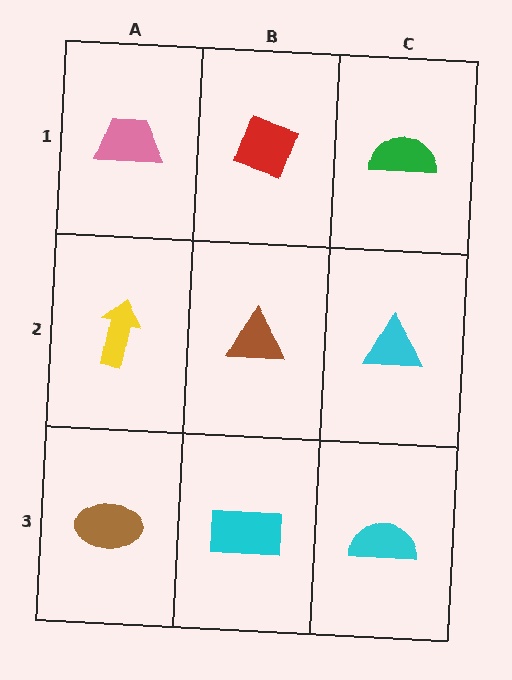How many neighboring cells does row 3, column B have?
3.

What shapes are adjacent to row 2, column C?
A green semicircle (row 1, column C), a cyan semicircle (row 3, column C), a brown triangle (row 2, column B).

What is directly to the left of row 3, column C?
A cyan rectangle.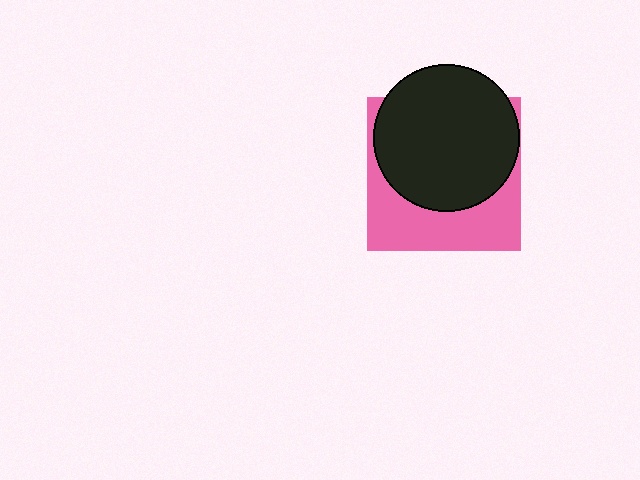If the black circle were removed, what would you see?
You would see the complete pink square.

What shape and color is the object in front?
The object in front is a black circle.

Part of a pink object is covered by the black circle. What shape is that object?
It is a square.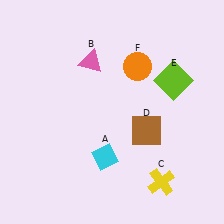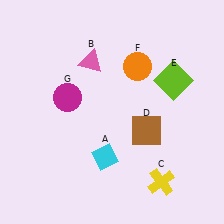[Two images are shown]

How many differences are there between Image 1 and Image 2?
There is 1 difference between the two images.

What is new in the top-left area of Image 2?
A magenta circle (G) was added in the top-left area of Image 2.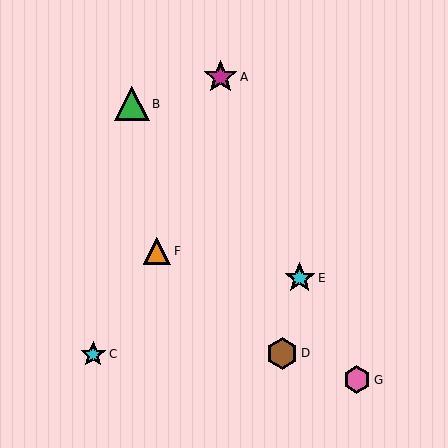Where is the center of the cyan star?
The center of the cyan star is at (93, 354).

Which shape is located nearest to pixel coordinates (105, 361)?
The cyan star (labeled C) at (93, 354) is nearest to that location.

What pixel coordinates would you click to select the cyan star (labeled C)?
Click at (93, 354) to select the cyan star C.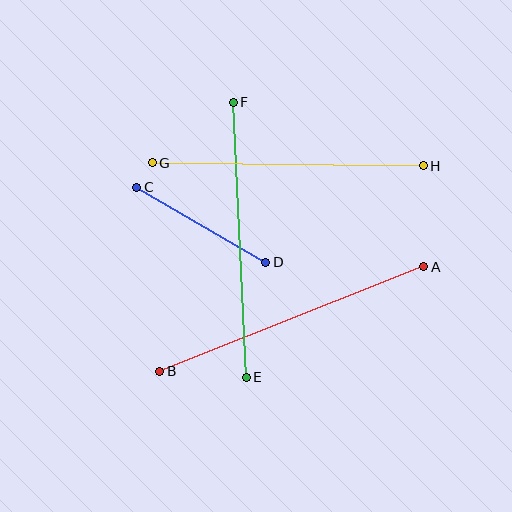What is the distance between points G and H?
The distance is approximately 271 pixels.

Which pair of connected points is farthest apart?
Points A and B are farthest apart.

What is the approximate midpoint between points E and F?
The midpoint is at approximately (240, 240) pixels.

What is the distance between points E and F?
The distance is approximately 275 pixels.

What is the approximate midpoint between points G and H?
The midpoint is at approximately (288, 164) pixels.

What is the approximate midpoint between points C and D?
The midpoint is at approximately (201, 225) pixels.